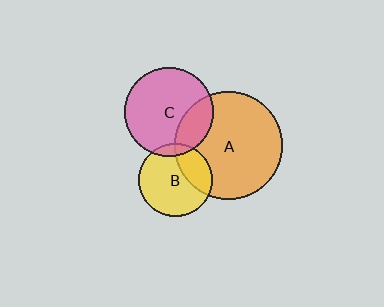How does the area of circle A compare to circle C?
Approximately 1.5 times.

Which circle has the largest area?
Circle A (orange).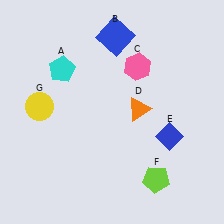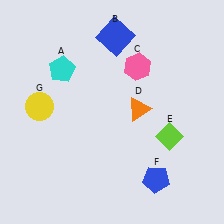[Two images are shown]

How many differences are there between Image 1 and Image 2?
There are 2 differences between the two images.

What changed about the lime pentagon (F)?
In Image 1, F is lime. In Image 2, it changed to blue.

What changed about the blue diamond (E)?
In Image 1, E is blue. In Image 2, it changed to lime.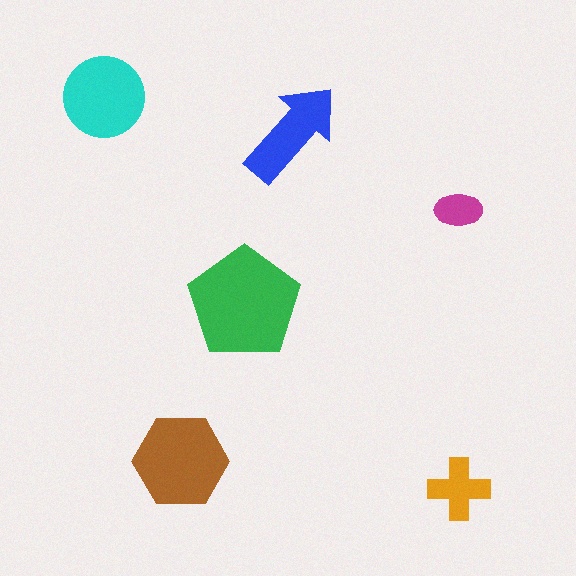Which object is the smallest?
The magenta ellipse.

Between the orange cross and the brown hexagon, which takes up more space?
The brown hexagon.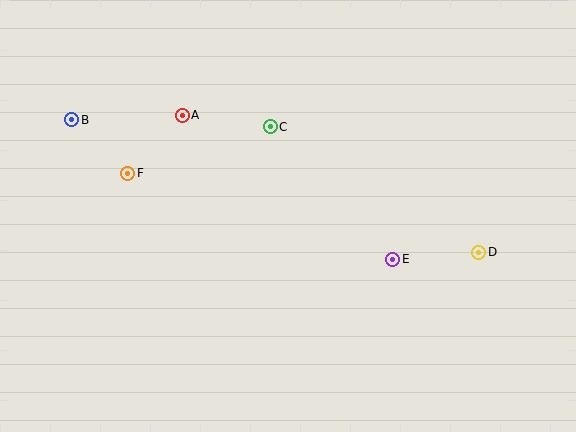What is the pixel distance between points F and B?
The distance between F and B is 78 pixels.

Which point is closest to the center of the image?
Point C at (270, 127) is closest to the center.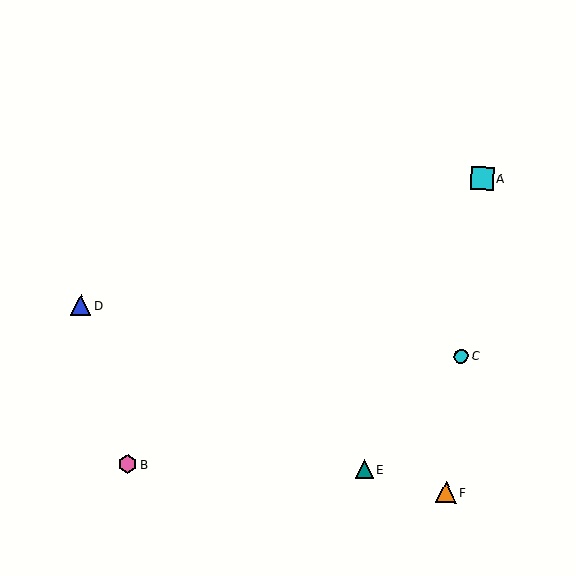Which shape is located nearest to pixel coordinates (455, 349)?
The cyan circle (labeled C) at (461, 356) is nearest to that location.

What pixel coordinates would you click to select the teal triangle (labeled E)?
Click at (364, 469) to select the teal triangle E.